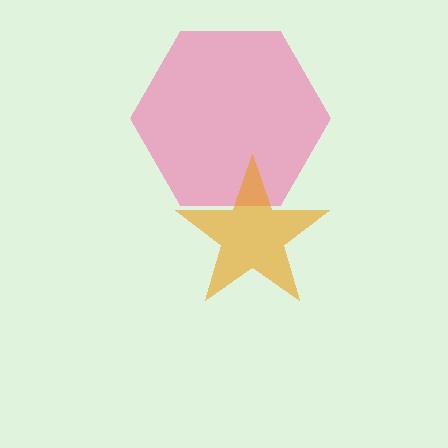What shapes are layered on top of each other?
The layered shapes are: a pink hexagon, an orange star.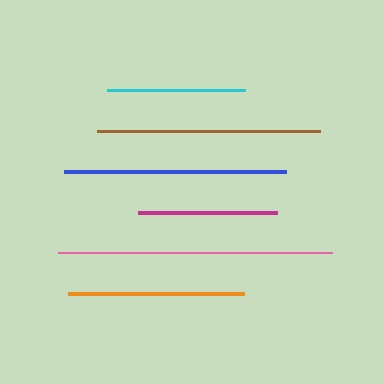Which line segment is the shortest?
The cyan line is the shortest at approximately 138 pixels.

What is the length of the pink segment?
The pink segment is approximately 274 pixels long.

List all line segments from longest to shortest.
From longest to shortest: pink, brown, blue, orange, magenta, cyan.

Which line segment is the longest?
The pink line is the longest at approximately 274 pixels.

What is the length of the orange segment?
The orange segment is approximately 176 pixels long.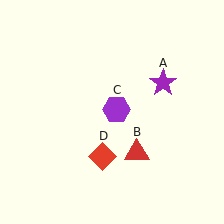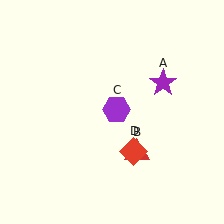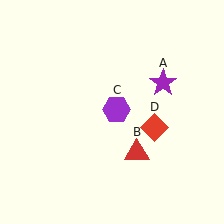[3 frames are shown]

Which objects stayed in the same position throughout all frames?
Purple star (object A) and red triangle (object B) and purple hexagon (object C) remained stationary.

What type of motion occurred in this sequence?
The red diamond (object D) rotated counterclockwise around the center of the scene.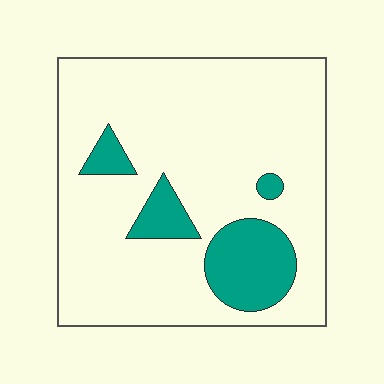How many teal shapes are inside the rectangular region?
4.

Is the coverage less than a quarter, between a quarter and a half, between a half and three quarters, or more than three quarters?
Less than a quarter.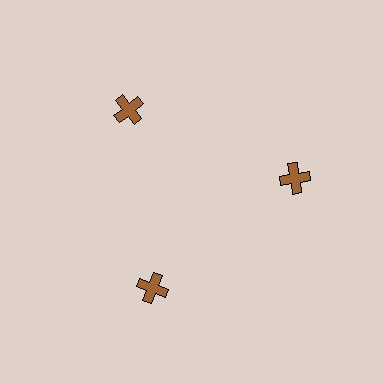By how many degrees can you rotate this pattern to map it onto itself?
The pattern maps onto itself every 120 degrees of rotation.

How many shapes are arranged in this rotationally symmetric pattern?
There are 3 shapes, arranged in 3 groups of 1.